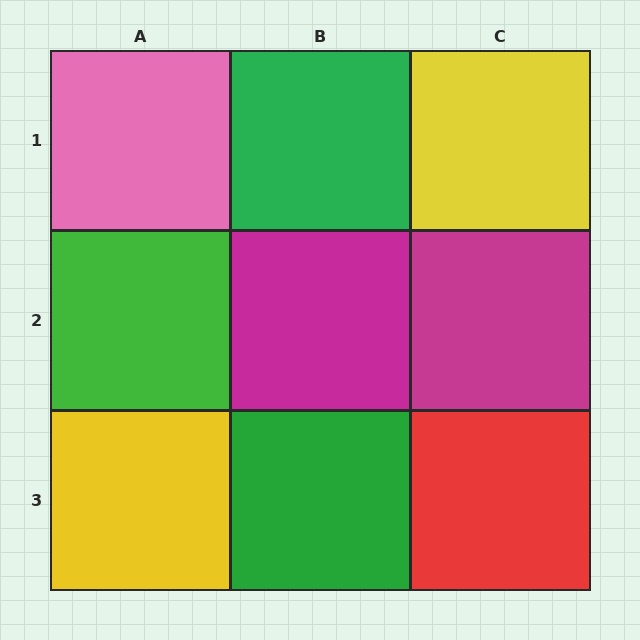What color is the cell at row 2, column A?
Green.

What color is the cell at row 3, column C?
Red.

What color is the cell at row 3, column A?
Yellow.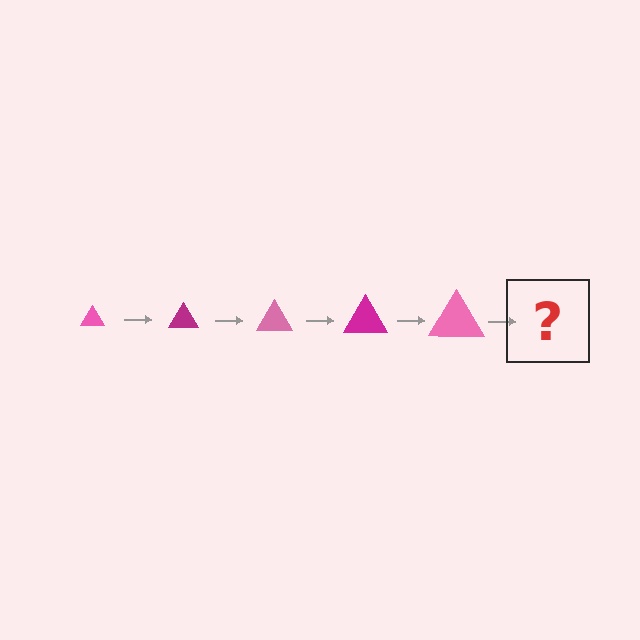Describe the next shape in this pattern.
It should be a magenta triangle, larger than the previous one.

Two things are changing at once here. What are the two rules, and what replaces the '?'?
The two rules are that the triangle grows larger each step and the color cycles through pink and magenta. The '?' should be a magenta triangle, larger than the previous one.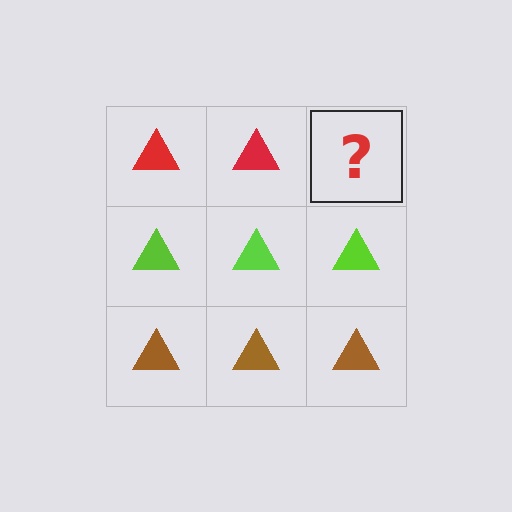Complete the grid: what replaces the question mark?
The question mark should be replaced with a red triangle.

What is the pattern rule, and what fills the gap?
The rule is that each row has a consistent color. The gap should be filled with a red triangle.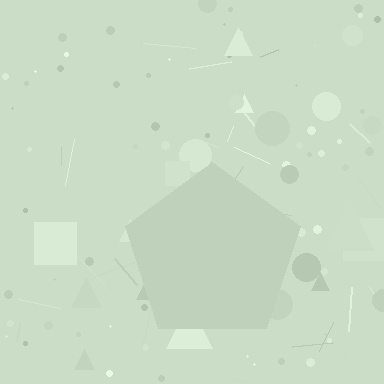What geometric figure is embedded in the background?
A pentagon is embedded in the background.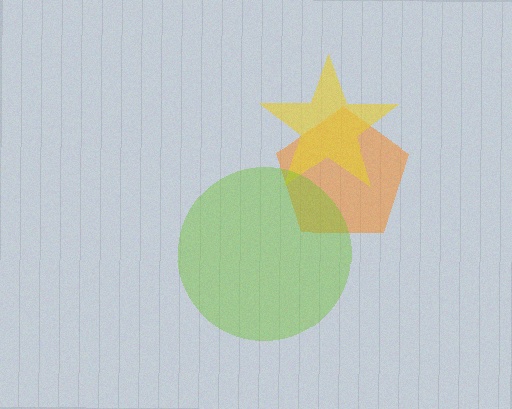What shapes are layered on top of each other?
The layered shapes are: an orange pentagon, a yellow star, a lime circle.